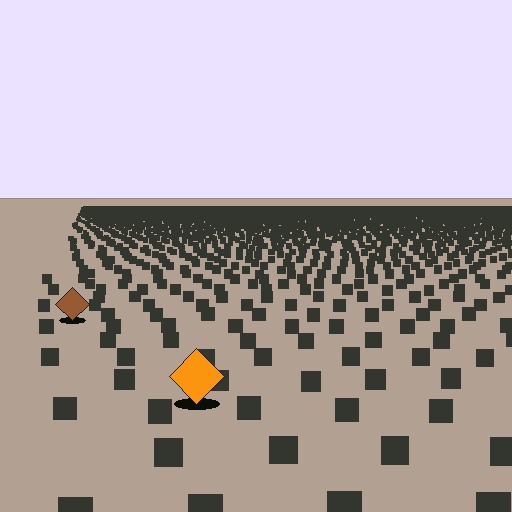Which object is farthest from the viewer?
The brown diamond is farthest from the viewer. It appears smaller and the ground texture around it is denser.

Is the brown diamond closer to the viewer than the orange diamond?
No. The orange diamond is closer — you can tell from the texture gradient: the ground texture is coarser near it.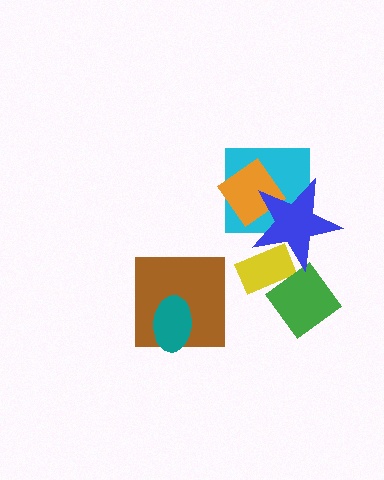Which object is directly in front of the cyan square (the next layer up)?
The orange diamond is directly in front of the cyan square.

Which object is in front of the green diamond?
The blue star is in front of the green diamond.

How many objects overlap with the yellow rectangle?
2 objects overlap with the yellow rectangle.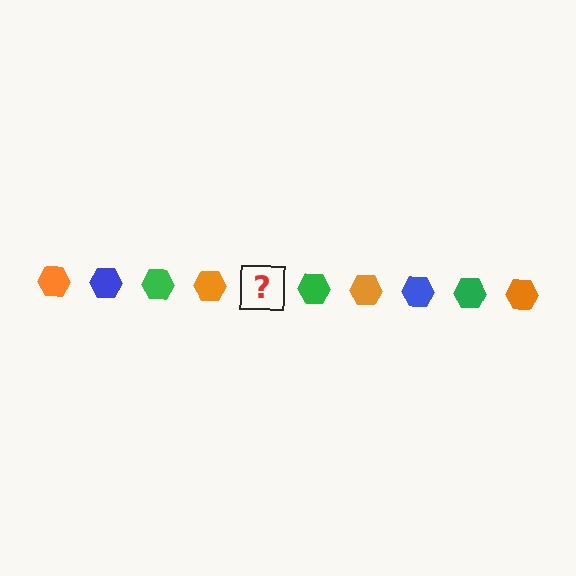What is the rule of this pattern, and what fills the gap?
The rule is that the pattern cycles through orange, blue, green hexagons. The gap should be filled with a blue hexagon.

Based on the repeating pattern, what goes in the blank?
The blank should be a blue hexagon.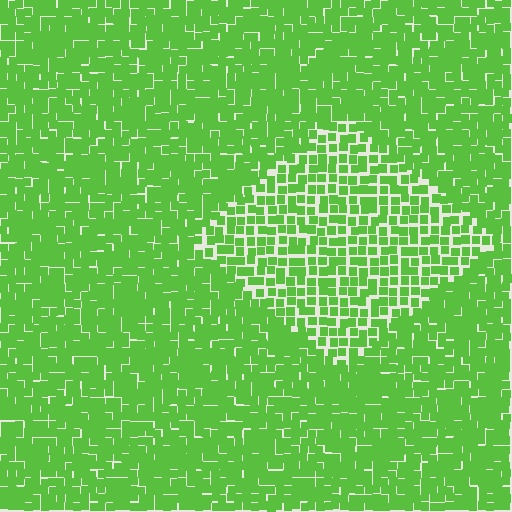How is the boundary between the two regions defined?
The boundary is defined by a change in element density (approximately 1.6x ratio). All elements are the same color, size, and shape.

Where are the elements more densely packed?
The elements are more densely packed outside the diamond boundary.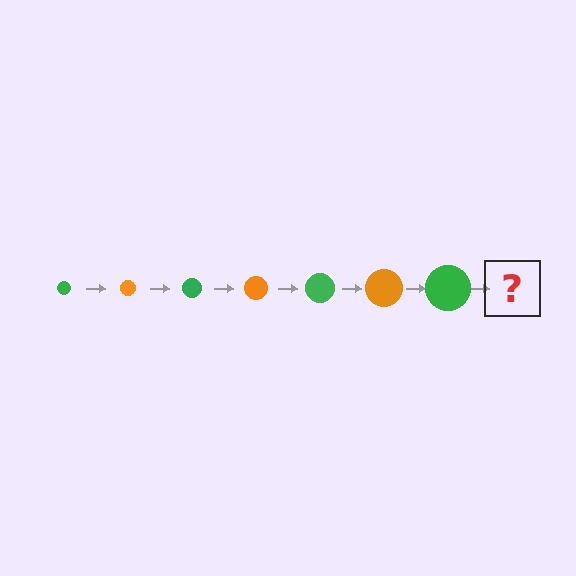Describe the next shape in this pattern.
It should be an orange circle, larger than the previous one.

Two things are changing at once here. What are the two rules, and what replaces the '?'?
The two rules are that the circle grows larger each step and the color cycles through green and orange. The '?' should be an orange circle, larger than the previous one.